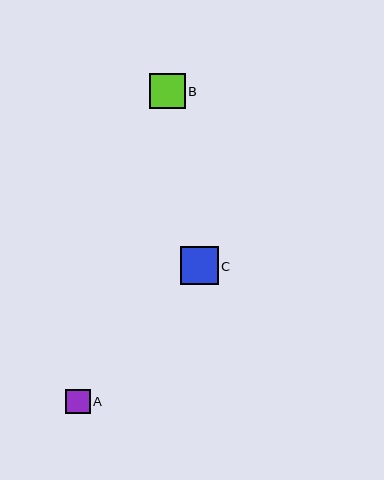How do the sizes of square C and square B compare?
Square C and square B are approximately the same size.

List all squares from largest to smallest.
From largest to smallest: C, B, A.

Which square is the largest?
Square C is the largest with a size of approximately 38 pixels.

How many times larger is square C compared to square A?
Square C is approximately 1.6 times the size of square A.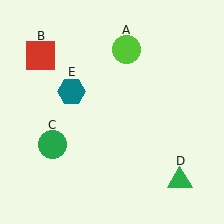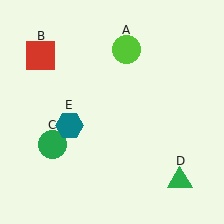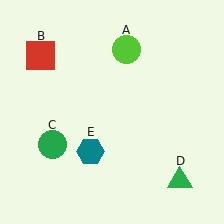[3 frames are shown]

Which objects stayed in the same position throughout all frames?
Lime circle (object A) and red square (object B) and green circle (object C) and green triangle (object D) remained stationary.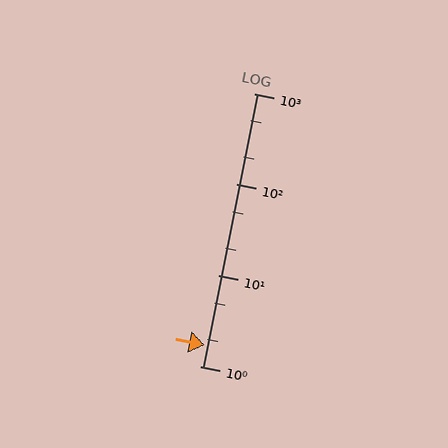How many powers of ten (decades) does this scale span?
The scale spans 3 decades, from 1 to 1000.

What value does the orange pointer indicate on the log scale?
The pointer indicates approximately 1.7.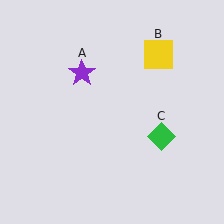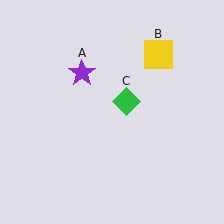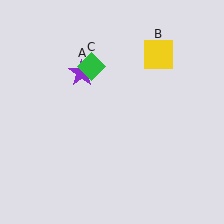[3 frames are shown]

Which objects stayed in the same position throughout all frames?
Purple star (object A) and yellow square (object B) remained stationary.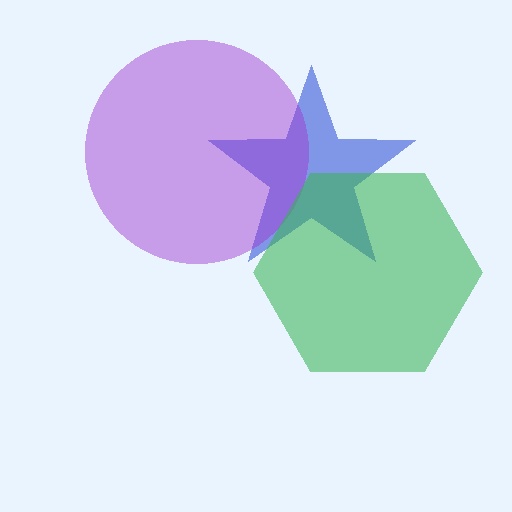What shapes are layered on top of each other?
The layered shapes are: a blue star, a purple circle, a green hexagon.